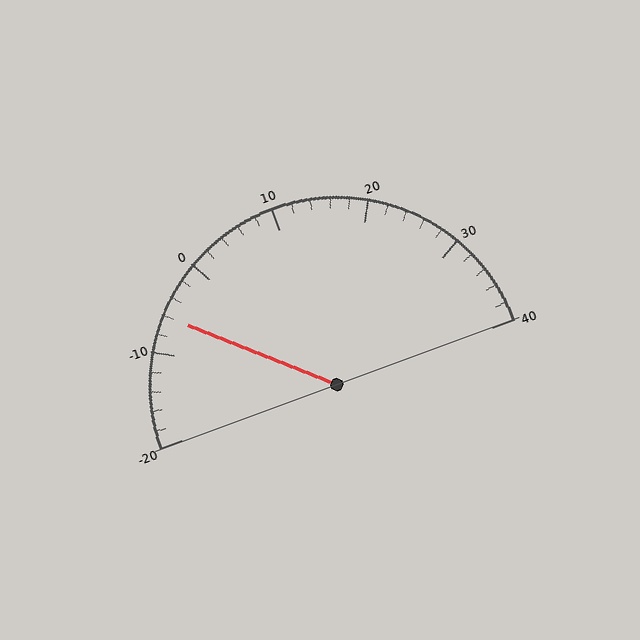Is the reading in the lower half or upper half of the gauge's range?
The reading is in the lower half of the range (-20 to 40).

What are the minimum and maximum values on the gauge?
The gauge ranges from -20 to 40.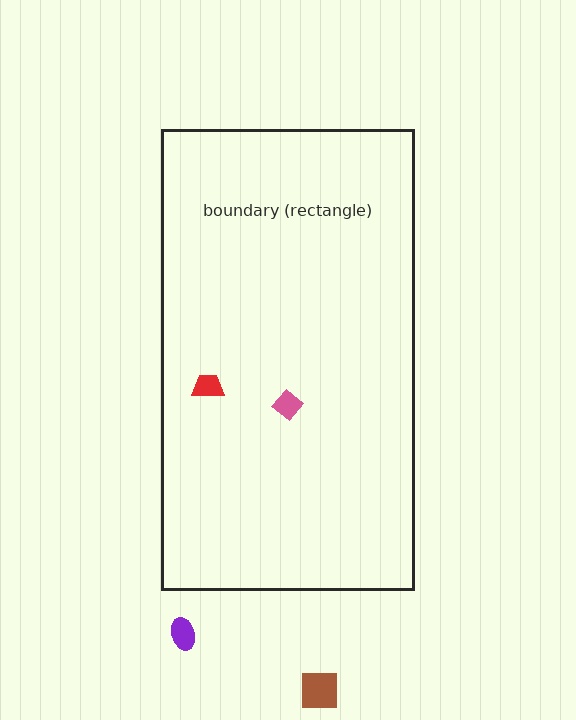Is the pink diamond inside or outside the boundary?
Inside.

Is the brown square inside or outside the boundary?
Outside.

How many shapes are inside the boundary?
2 inside, 2 outside.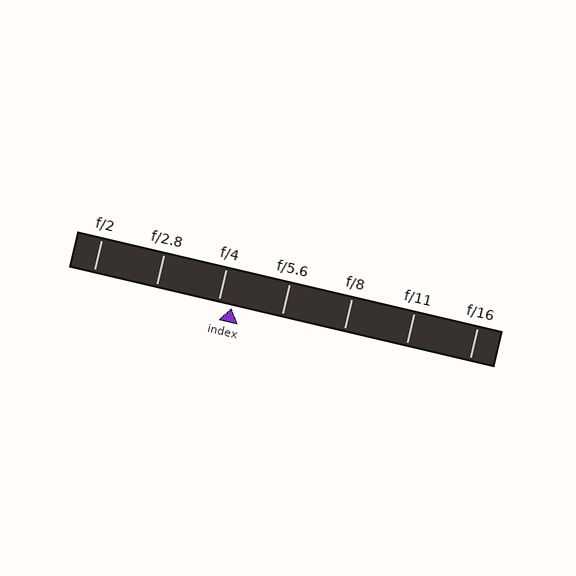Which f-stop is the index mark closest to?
The index mark is closest to f/4.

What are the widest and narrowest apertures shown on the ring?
The widest aperture shown is f/2 and the narrowest is f/16.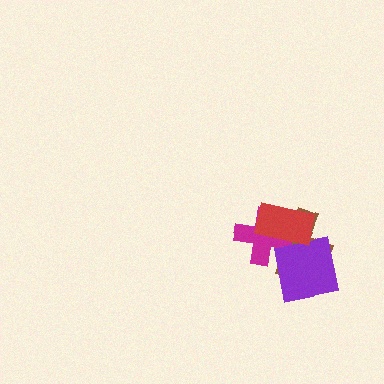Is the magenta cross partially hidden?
Yes, it is partially covered by another shape.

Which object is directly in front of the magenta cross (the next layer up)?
The purple square is directly in front of the magenta cross.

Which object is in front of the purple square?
The red rectangle is in front of the purple square.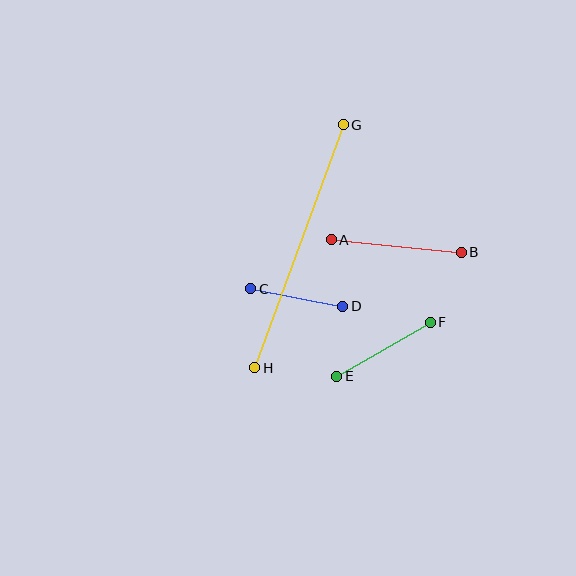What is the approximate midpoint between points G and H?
The midpoint is at approximately (299, 246) pixels.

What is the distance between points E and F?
The distance is approximately 108 pixels.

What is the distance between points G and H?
The distance is approximately 259 pixels.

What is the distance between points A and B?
The distance is approximately 131 pixels.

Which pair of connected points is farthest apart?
Points G and H are farthest apart.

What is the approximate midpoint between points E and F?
The midpoint is at approximately (384, 349) pixels.